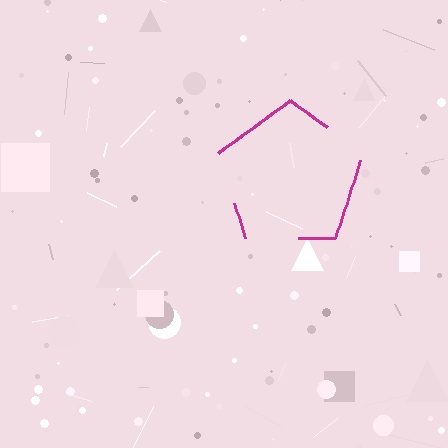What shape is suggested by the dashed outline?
The dashed outline suggests a pentagon.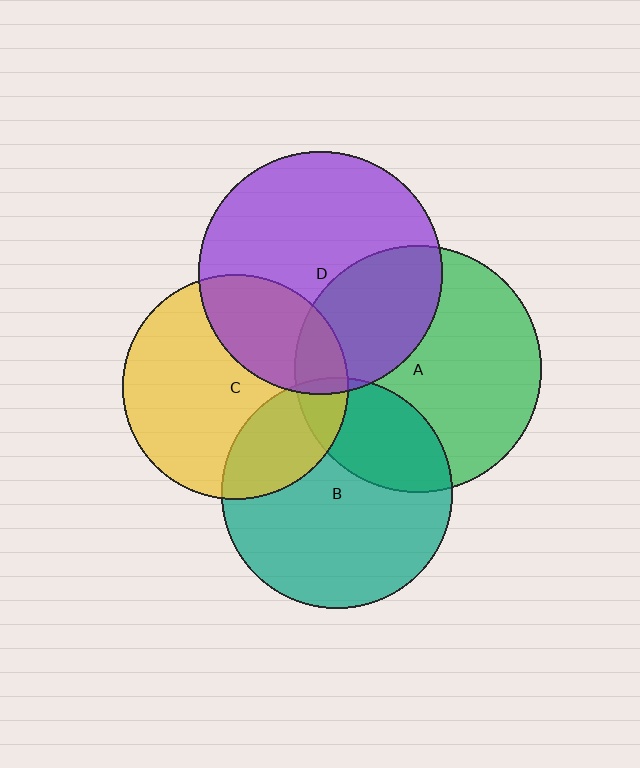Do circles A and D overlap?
Yes.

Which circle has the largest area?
Circle A (green).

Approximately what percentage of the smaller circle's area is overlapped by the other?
Approximately 35%.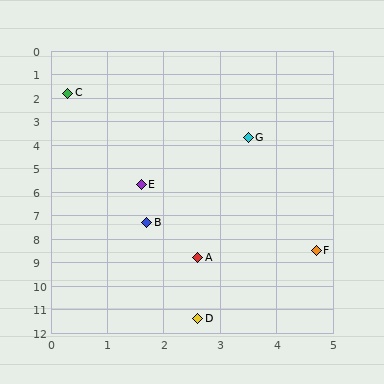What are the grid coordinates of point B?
Point B is at approximately (1.7, 7.3).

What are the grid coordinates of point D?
Point D is at approximately (2.6, 11.4).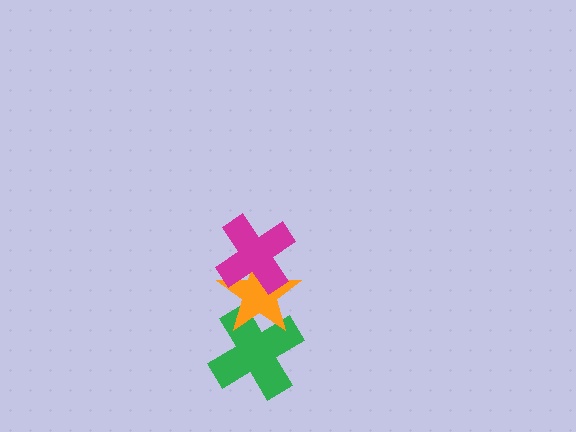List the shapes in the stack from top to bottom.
From top to bottom: the magenta cross, the orange star, the green cross.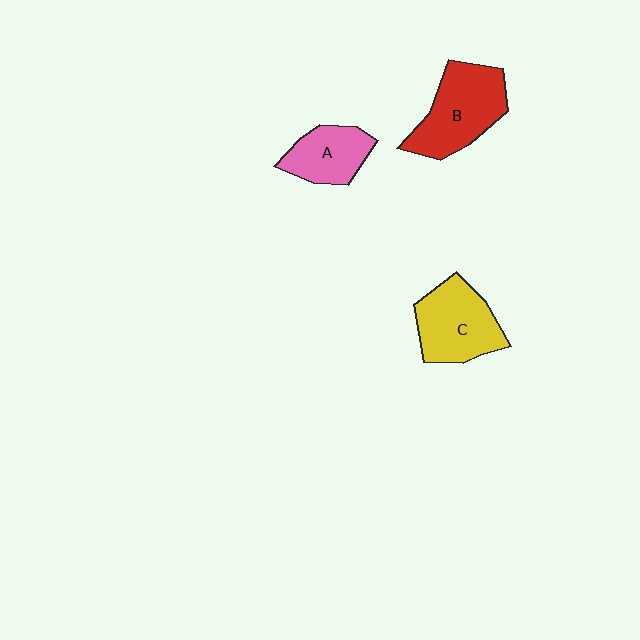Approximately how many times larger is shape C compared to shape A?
Approximately 1.4 times.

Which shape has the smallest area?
Shape A (pink).